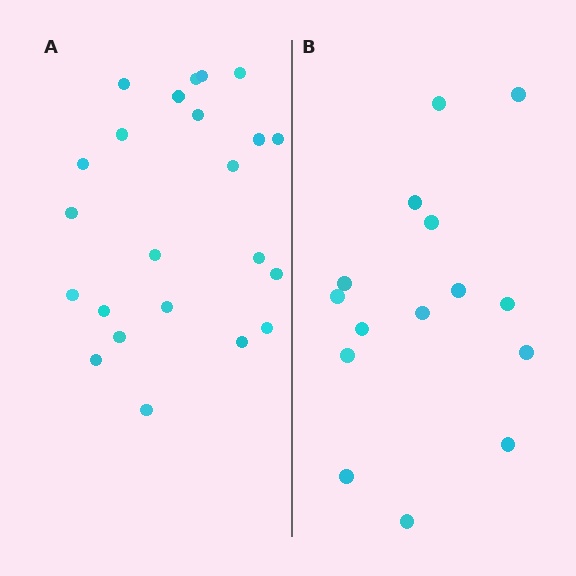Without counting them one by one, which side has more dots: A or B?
Region A (the left region) has more dots.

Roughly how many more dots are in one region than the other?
Region A has roughly 8 or so more dots than region B.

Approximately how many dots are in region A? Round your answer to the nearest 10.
About 20 dots. (The exact count is 23, which rounds to 20.)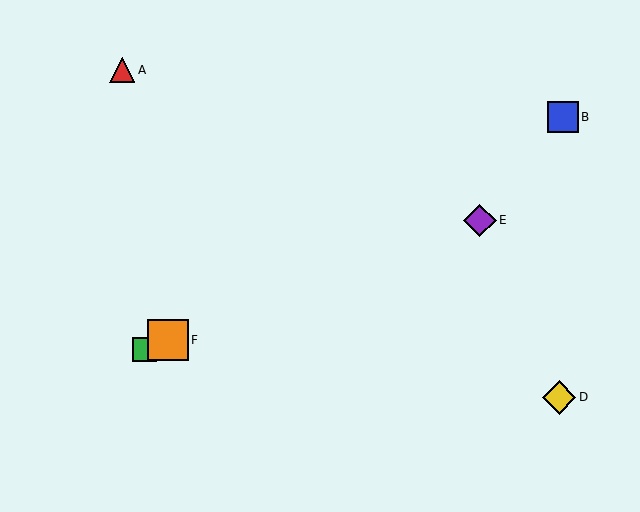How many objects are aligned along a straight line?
3 objects (C, E, F) are aligned along a straight line.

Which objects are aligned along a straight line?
Objects C, E, F are aligned along a straight line.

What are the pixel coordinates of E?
Object E is at (480, 220).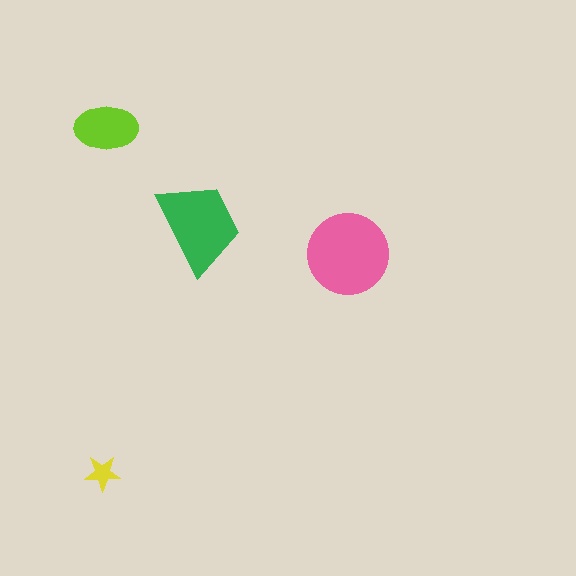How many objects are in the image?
There are 4 objects in the image.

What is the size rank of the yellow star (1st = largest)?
4th.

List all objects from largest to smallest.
The pink circle, the green trapezoid, the lime ellipse, the yellow star.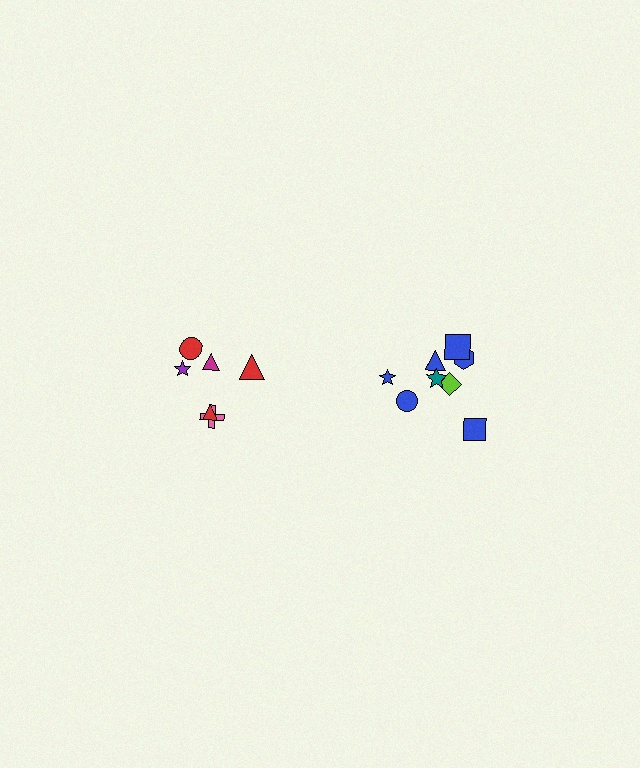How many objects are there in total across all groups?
There are 14 objects.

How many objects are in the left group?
There are 6 objects.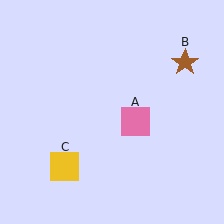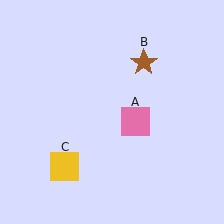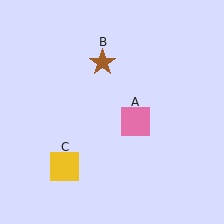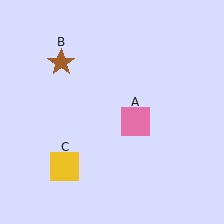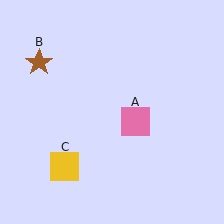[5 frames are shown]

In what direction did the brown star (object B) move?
The brown star (object B) moved left.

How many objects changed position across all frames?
1 object changed position: brown star (object B).